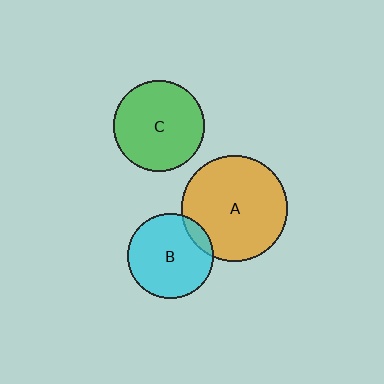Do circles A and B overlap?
Yes.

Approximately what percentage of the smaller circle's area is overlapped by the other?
Approximately 10%.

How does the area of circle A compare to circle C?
Approximately 1.3 times.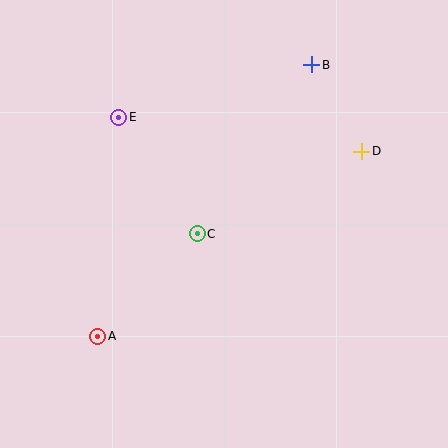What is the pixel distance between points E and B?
The distance between E and B is 200 pixels.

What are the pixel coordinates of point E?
Point E is at (119, 117).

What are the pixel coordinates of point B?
Point B is at (312, 65).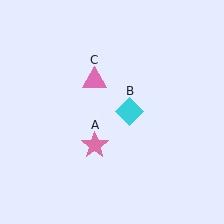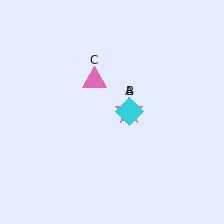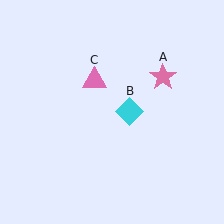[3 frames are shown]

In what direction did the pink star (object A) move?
The pink star (object A) moved up and to the right.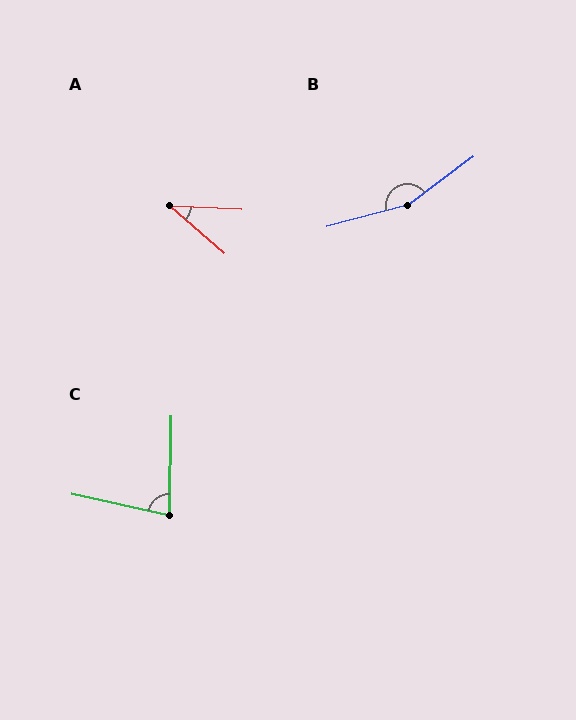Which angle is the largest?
B, at approximately 159 degrees.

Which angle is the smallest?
A, at approximately 38 degrees.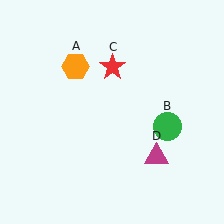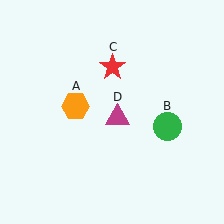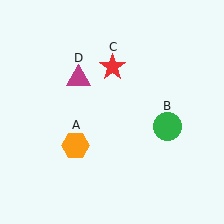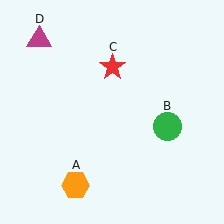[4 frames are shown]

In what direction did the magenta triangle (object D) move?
The magenta triangle (object D) moved up and to the left.